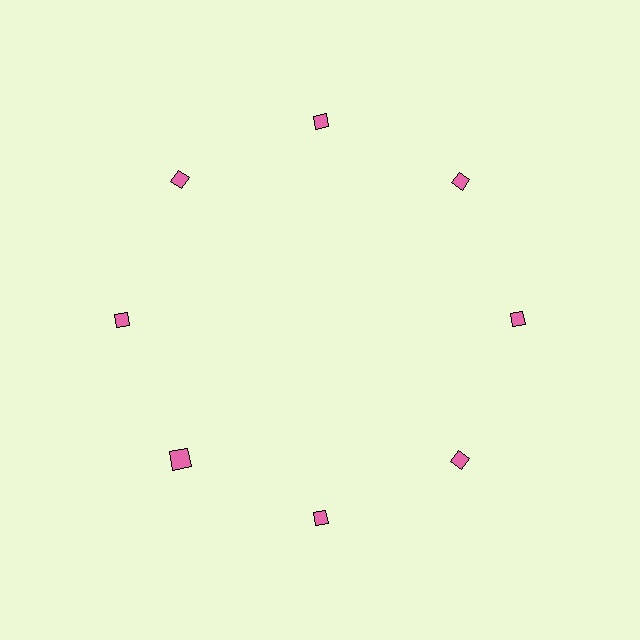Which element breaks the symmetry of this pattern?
The pink square at roughly the 8 o'clock position breaks the symmetry. All other shapes are pink diamonds.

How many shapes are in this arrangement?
There are 8 shapes arranged in a ring pattern.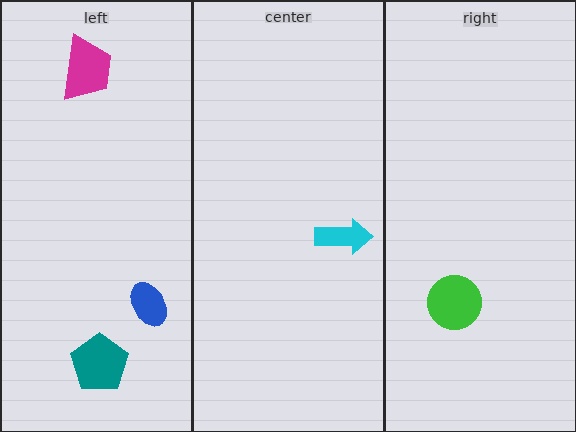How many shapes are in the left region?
3.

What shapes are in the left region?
The blue ellipse, the teal pentagon, the magenta trapezoid.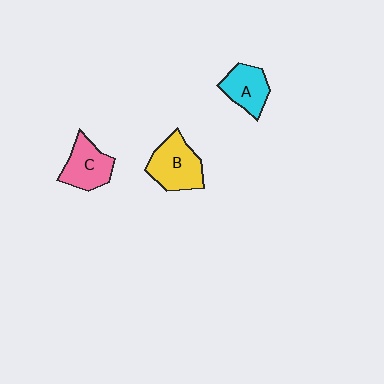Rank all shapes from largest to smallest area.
From largest to smallest: B (yellow), C (pink), A (cyan).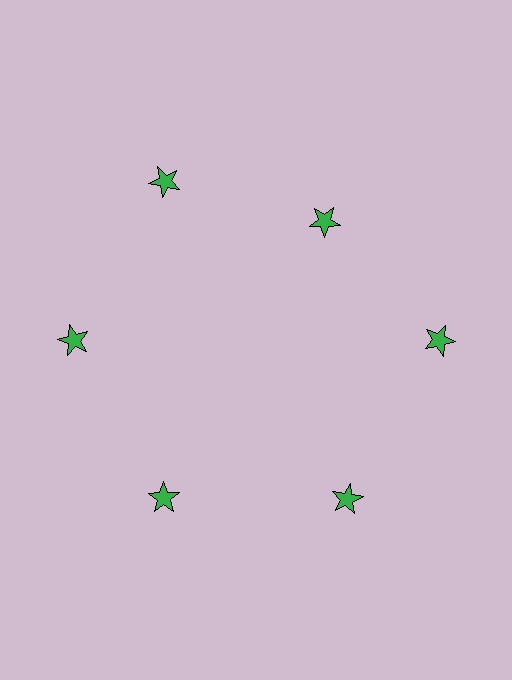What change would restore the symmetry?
The symmetry would be restored by moving it outward, back onto the ring so that all 6 stars sit at equal angles and equal distance from the center.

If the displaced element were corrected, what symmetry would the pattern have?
It would have 6-fold rotational symmetry — the pattern would map onto itself every 60 degrees.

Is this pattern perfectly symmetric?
No. The 6 green stars are arranged in a ring, but one element near the 1 o'clock position is pulled inward toward the center, breaking the 6-fold rotational symmetry.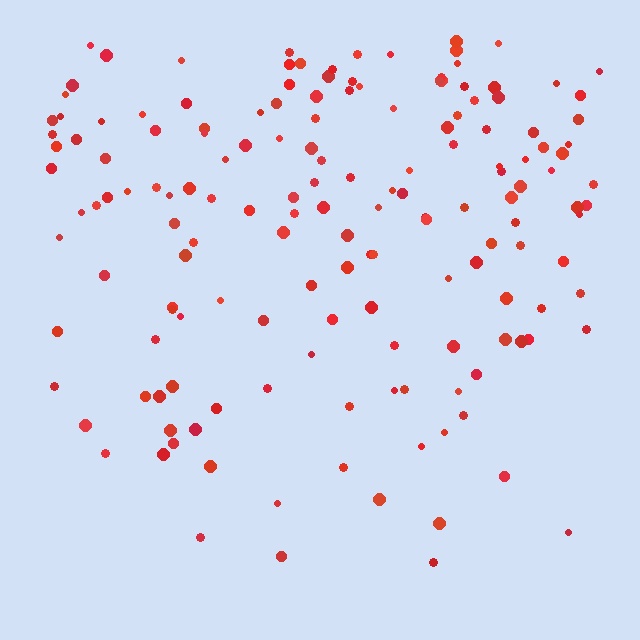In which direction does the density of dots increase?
From bottom to top, with the top side densest.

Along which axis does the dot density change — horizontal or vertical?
Vertical.